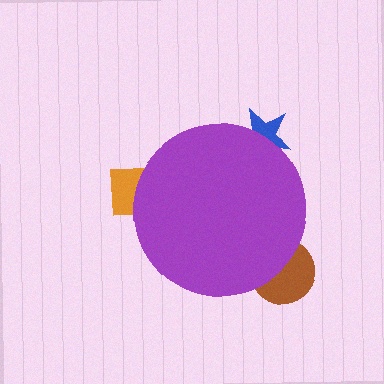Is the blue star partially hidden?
Yes, the blue star is partially hidden behind the purple circle.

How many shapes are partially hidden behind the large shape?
3 shapes are partially hidden.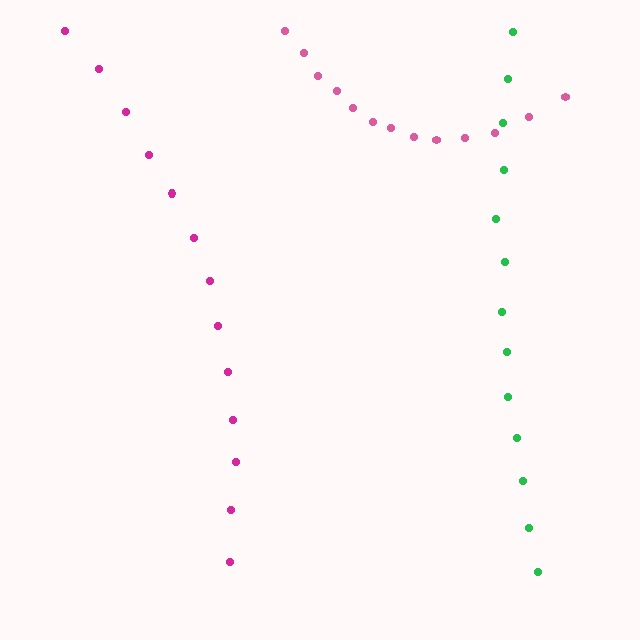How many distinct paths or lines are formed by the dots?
There are 3 distinct paths.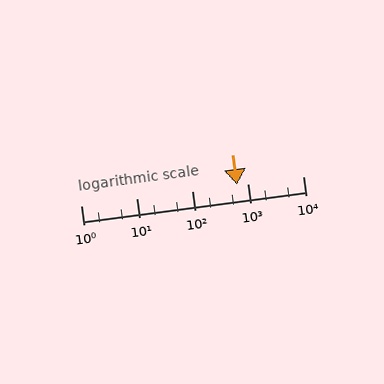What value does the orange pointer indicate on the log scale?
The pointer indicates approximately 660.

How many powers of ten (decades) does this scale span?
The scale spans 4 decades, from 1 to 10000.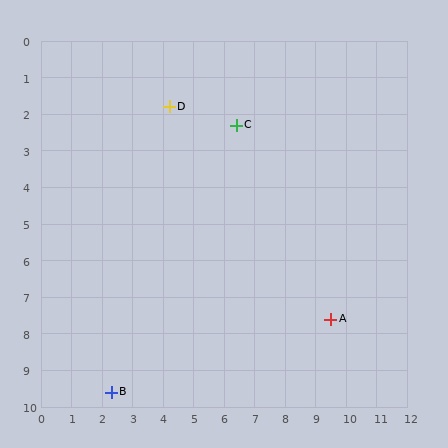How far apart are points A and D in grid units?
Points A and D are about 7.9 grid units apart.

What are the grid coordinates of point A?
Point A is at approximately (9.5, 7.6).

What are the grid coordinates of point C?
Point C is at approximately (6.4, 2.3).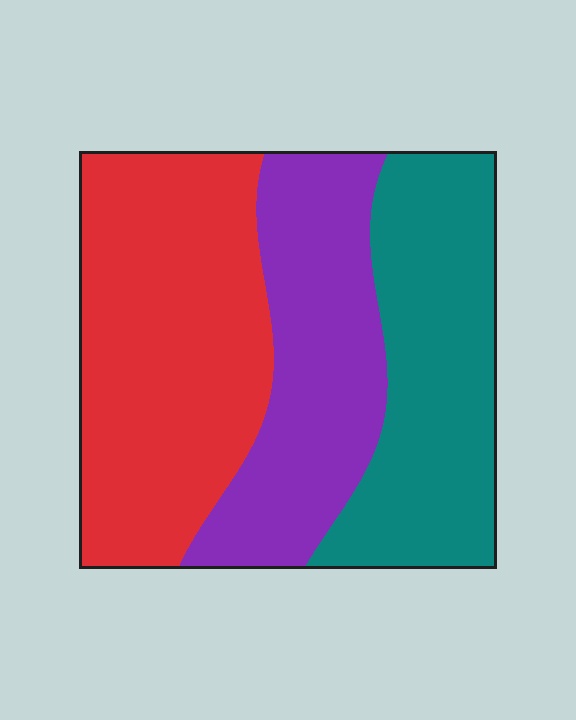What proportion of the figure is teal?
Teal takes up about one third (1/3) of the figure.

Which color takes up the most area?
Red, at roughly 40%.